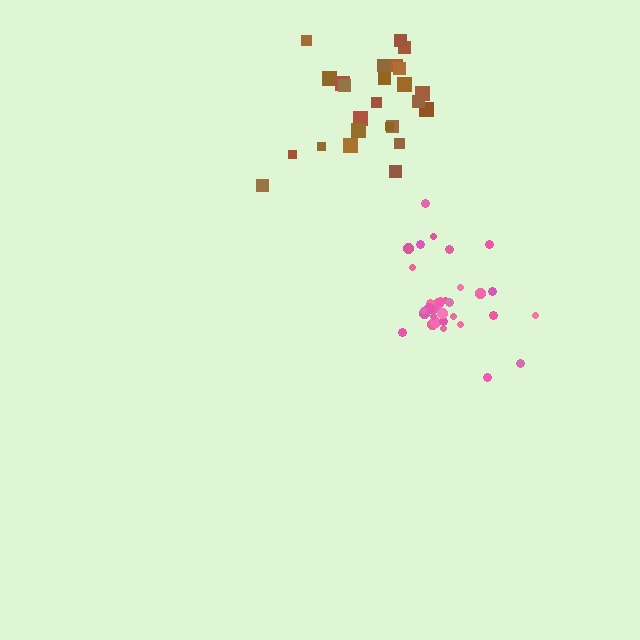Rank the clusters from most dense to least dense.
pink, brown.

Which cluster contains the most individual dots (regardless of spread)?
Pink (33).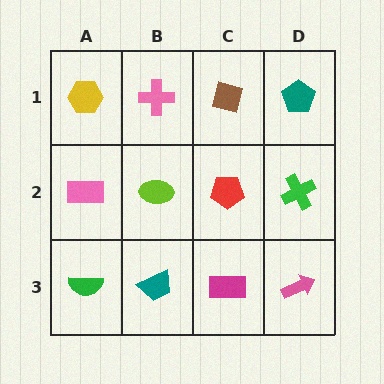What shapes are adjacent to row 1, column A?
A pink rectangle (row 2, column A), a pink cross (row 1, column B).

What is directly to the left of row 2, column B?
A pink rectangle.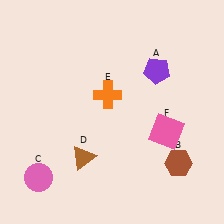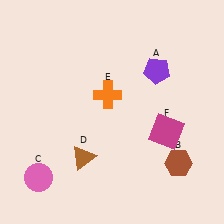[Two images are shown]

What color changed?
The square (F) changed from pink in Image 1 to magenta in Image 2.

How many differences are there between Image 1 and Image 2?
There is 1 difference between the two images.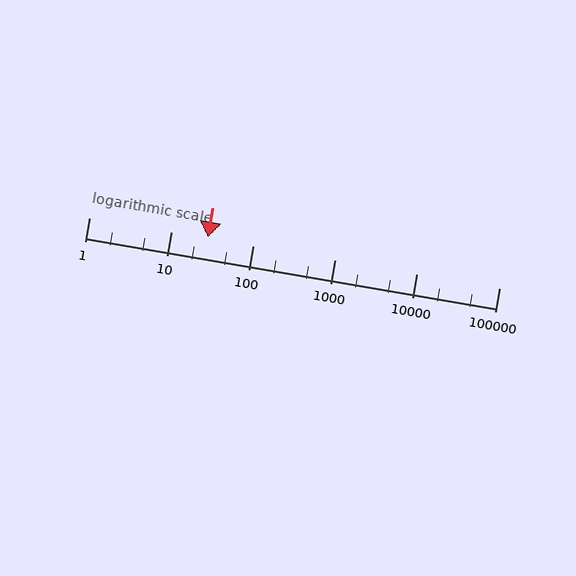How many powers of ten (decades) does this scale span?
The scale spans 5 decades, from 1 to 100000.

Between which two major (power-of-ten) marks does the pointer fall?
The pointer is between 10 and 100.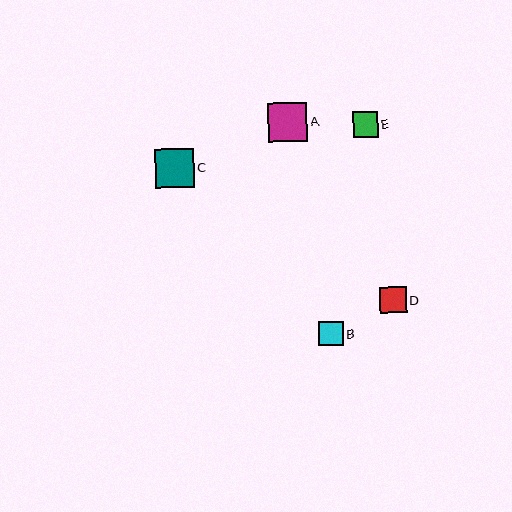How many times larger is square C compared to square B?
Square C is approximately 1.6 times the size of square B.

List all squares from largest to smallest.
From largest to smallest: A, C, D, E, B.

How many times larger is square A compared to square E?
Square A is approximately 1.5 times the size of square E.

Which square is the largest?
Square A is the largest with a size of approximately 39 pixels.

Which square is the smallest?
Square B is the smallest with a size of approximately 25 pixels.